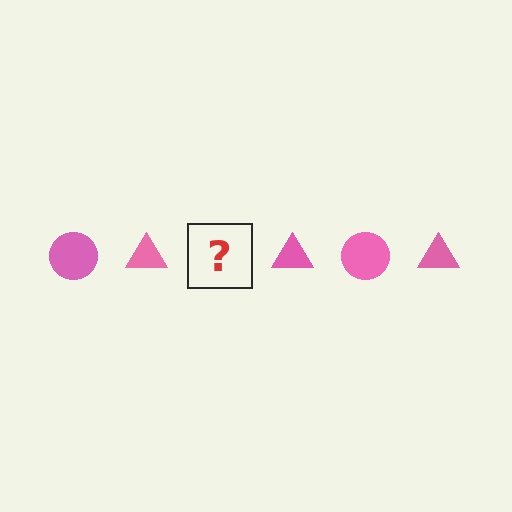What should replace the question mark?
The question mark should be replaced with a pink circle.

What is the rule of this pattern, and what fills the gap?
The rule is that the pattern cycles through circle, triangle shapes in pink. The gap should be filled with a pink circle.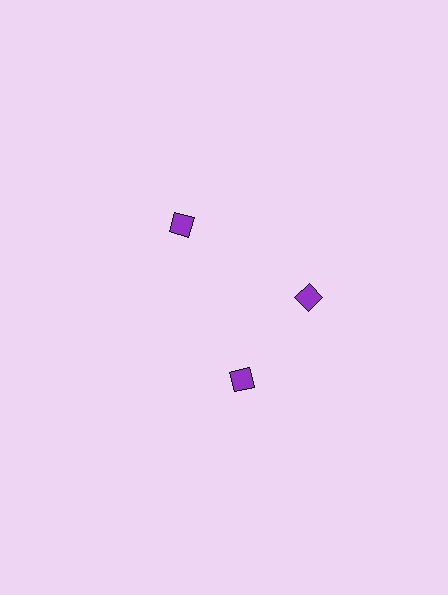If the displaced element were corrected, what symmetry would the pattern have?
It would have 3-fold rotational symmetry — the pattern would map onto itself every 120 degrees.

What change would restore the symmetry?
The symmetry would be restored by rotating it back into even spacing with its neighbors so that all 3 diamonds sit at equal angles and equal distance from the center.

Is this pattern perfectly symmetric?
No. The 3 purple diamonds are arranged in a ring, but one element near the 7 o'clock position is rotated out of alignment along the ring, breaking the 3-fold rotational symmetry.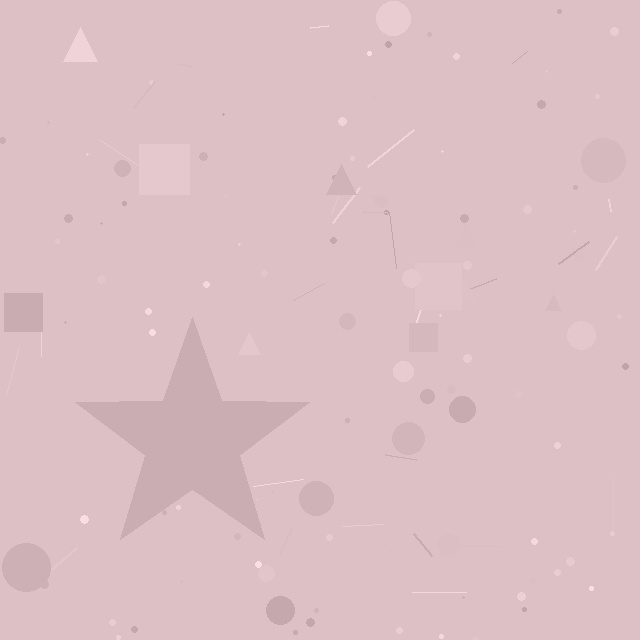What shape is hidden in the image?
A star is hidden in the image.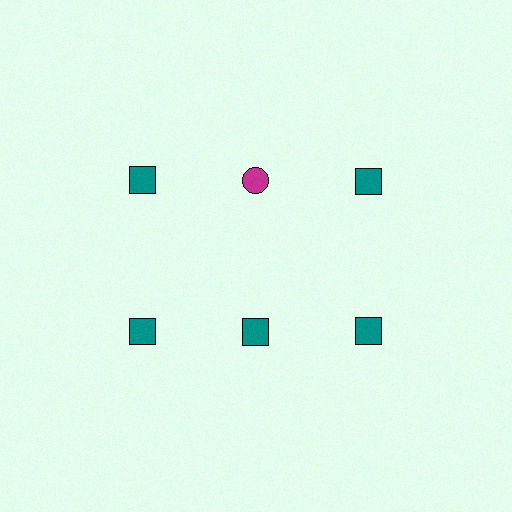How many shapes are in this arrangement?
There are 6 shapes arranged in a grid pattern.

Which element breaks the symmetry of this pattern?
The magenta circle in the top row, second from left column breaks the symmetry. All other shapes are teal squares.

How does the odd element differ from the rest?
It differs in both color (magenta instead of teal) and shape (circle instead of square).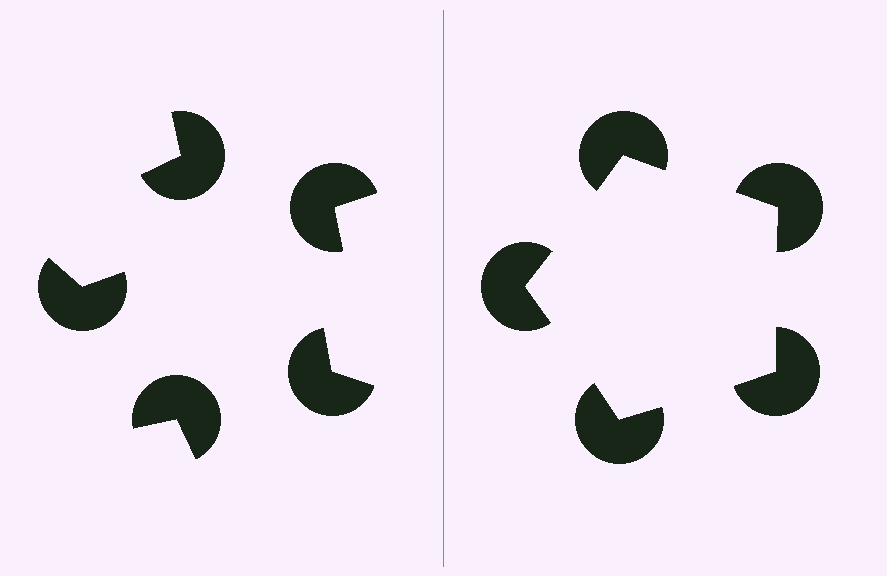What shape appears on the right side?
An illusory pentagon.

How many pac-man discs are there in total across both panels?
10 — 5 on each side.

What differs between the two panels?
The pac-man discs are positioned identically on both sides; only the wedge orientations differ. On the right they align to a pentagon; on the left they are misaligned.